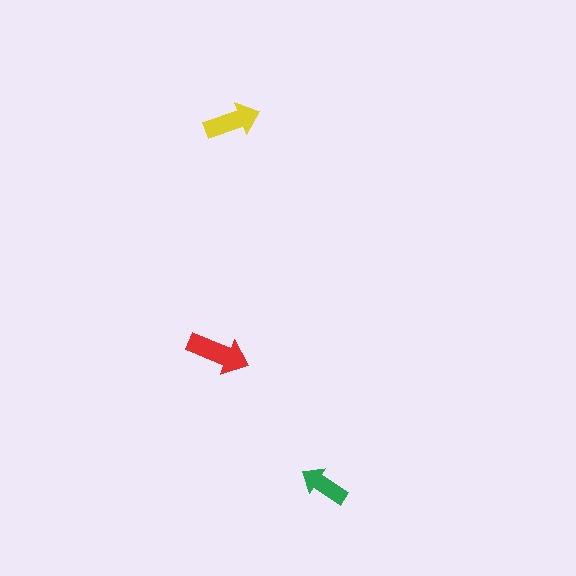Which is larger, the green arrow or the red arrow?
The red one.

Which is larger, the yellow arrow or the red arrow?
The red one.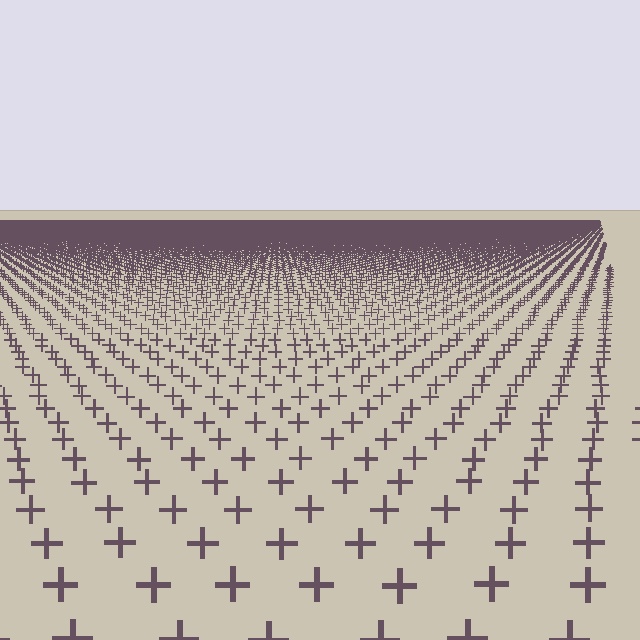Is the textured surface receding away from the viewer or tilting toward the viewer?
The surface is receding away from the viewer. Texture elements get smaller and denser toward the top.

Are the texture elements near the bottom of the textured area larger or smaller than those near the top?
Larger. Near the bottom, elements are closer to the viewer and appear at a bigger on-screen size.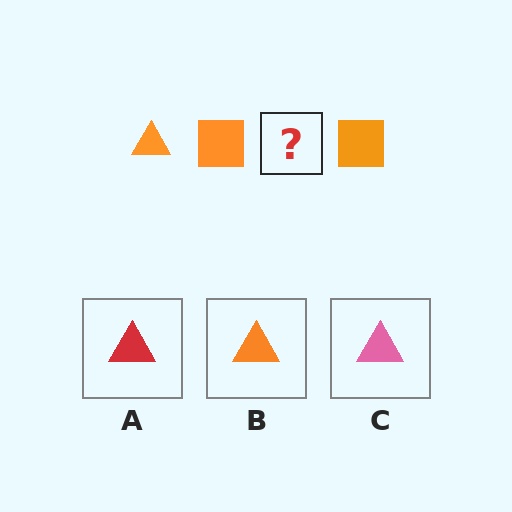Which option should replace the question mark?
Option B.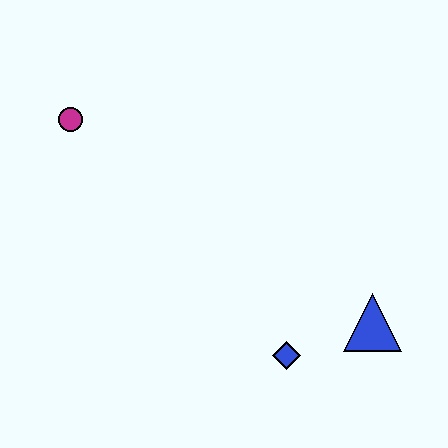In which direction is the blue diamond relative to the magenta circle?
The blue diamond is below the magenta circle.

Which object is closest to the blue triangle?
The blue diamond is closest to the blue triangle.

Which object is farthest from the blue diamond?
The magenta circle is farthest from the blue diamond.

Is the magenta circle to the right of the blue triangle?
No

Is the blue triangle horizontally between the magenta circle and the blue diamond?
No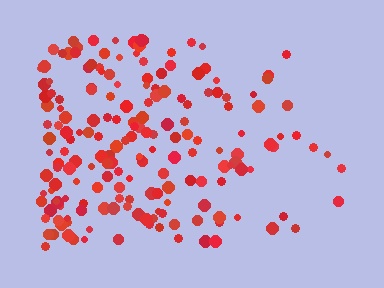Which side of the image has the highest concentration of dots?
The left.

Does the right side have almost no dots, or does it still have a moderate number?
Still a moderate number, just noticeably fewer than the left.